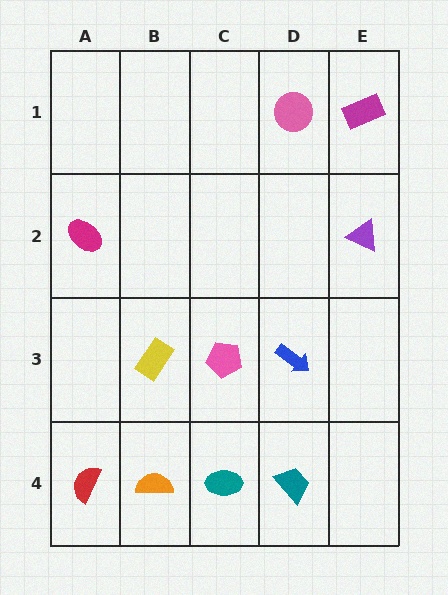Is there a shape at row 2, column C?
No, that cell is empty.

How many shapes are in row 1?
2 shapes.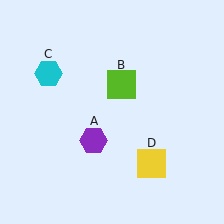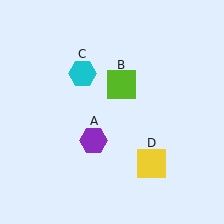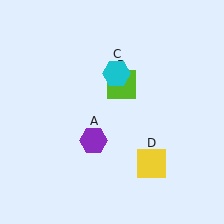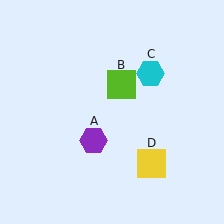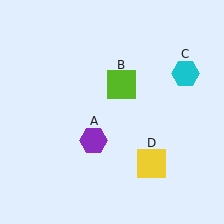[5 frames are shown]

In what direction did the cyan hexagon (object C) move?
The cyan hexagon (object C) moved right.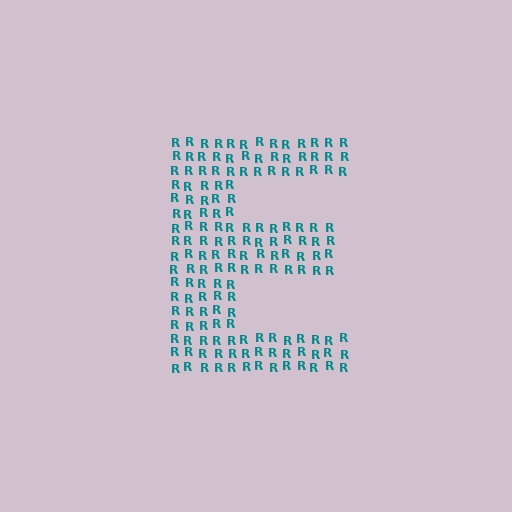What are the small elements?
The small elements are letter R's.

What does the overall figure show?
The overall figure shows the letter E.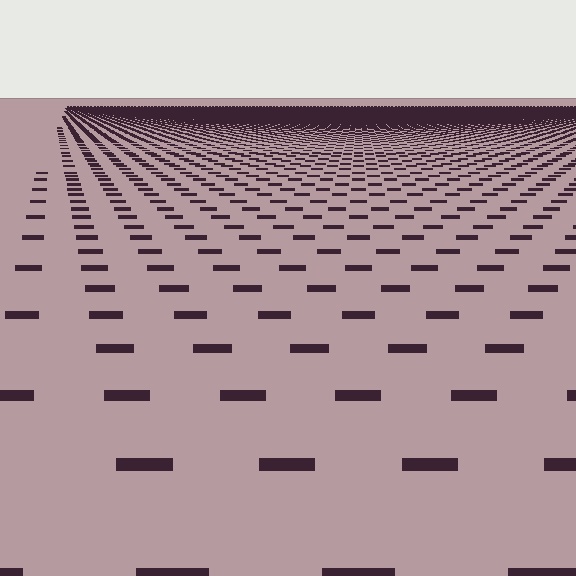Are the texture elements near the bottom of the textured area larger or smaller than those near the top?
Larger. Near the bottom, elements are closer to the viewer and appear at a bigger on-screen size.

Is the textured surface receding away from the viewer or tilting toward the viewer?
The surface is receding away from the viewer. Texture elements get smaller and denser toward the top.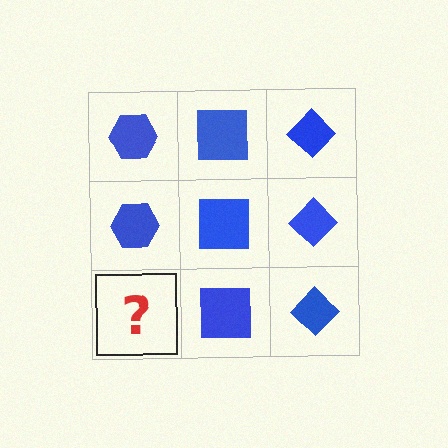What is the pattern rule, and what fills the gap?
The rule is that each column has a consistent shape. The gap should be filled with a blue hexagon.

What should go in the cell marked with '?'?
The missing cell should contain a blue hexagon.